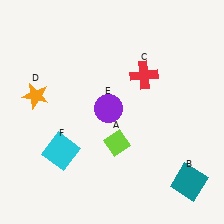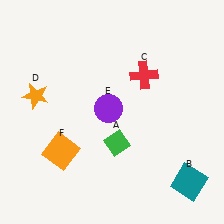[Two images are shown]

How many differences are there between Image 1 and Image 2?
There are 2 differences between the two images.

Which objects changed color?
A changed from lime to green. F changed from cyan to orange.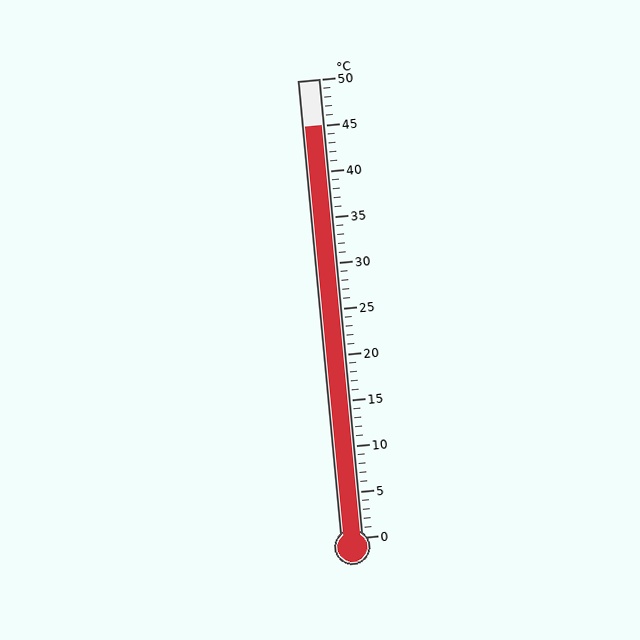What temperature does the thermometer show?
The thermometer shows approximately 45°C.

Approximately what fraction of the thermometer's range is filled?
The thermometer is filled to approximately 90% of its range.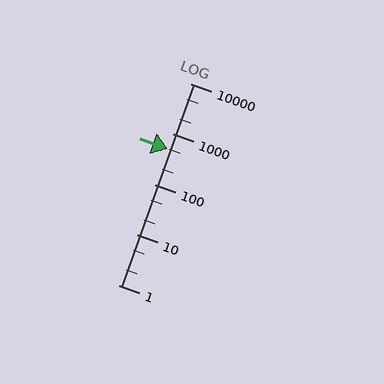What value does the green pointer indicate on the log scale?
The pointer indicates approximately 510.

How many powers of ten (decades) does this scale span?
The scale spans 4 decades, from 1 to 10000.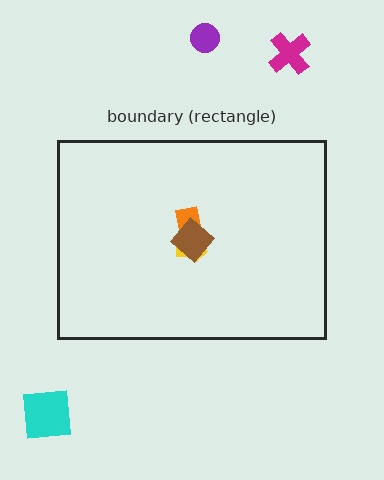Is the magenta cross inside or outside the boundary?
Outside.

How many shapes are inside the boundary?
3 inside, 3 outside.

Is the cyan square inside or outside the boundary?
Outside.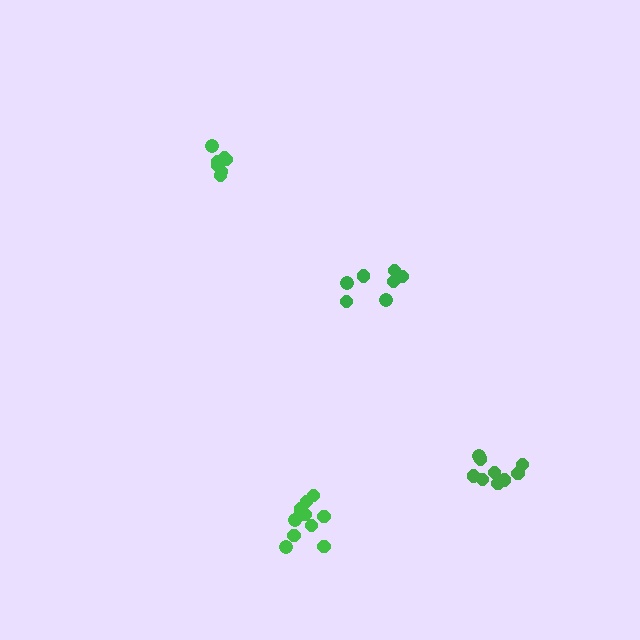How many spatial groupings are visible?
There are 4 spatial groupings.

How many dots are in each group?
Group 1: 7 dots, Group 2: 9 dots, Group 3: 7 dots, Group 4: 11 dots (34 total).